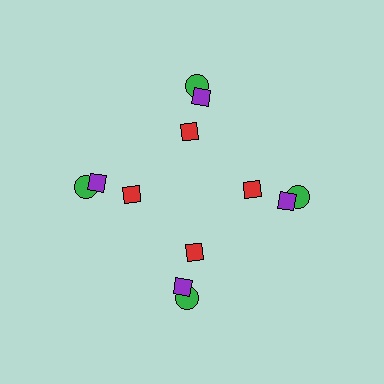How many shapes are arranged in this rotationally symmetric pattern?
There are 12 shapes, arranged in 4 groups of 3.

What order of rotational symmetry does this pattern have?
This pattern has 4-fold rotational symmetry.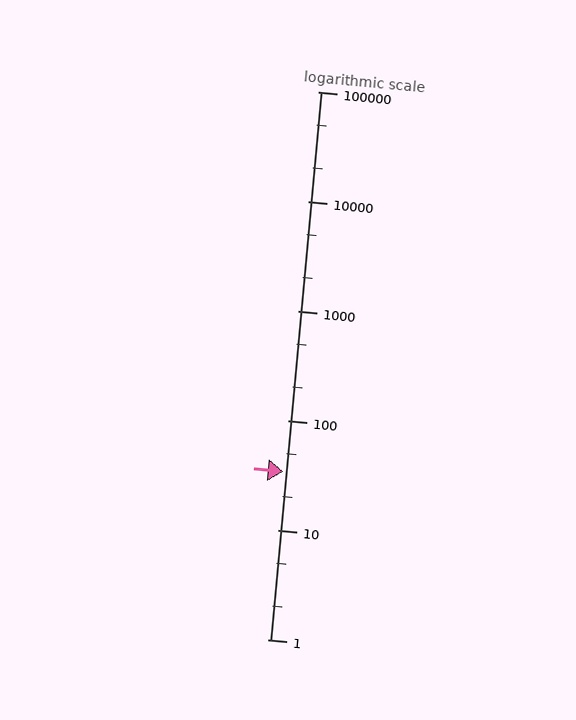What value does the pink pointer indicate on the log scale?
The pointer indicates approximately 34.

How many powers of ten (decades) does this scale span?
The scale spans 5 decades, from 1 to 100000.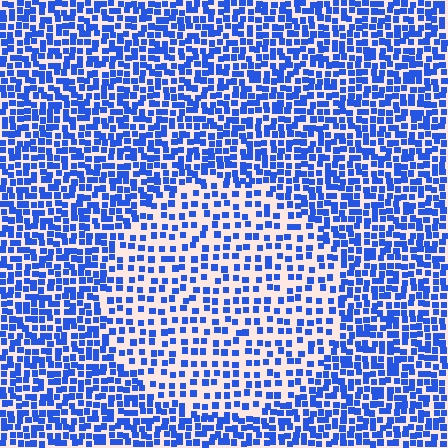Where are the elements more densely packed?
The elements are more densely packed outside the circle boundary.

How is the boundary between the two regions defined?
The boundary is defined by a change in element density (approximately 1.9x ratio). All elements are the same color, size, and shape.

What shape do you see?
I see a circle.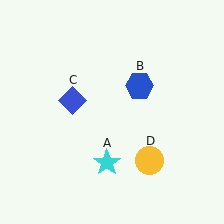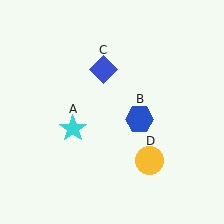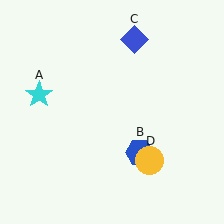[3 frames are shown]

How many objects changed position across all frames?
3 objects changed position: cyan star (object A), blue hexagon (object B), blue diamond (object C).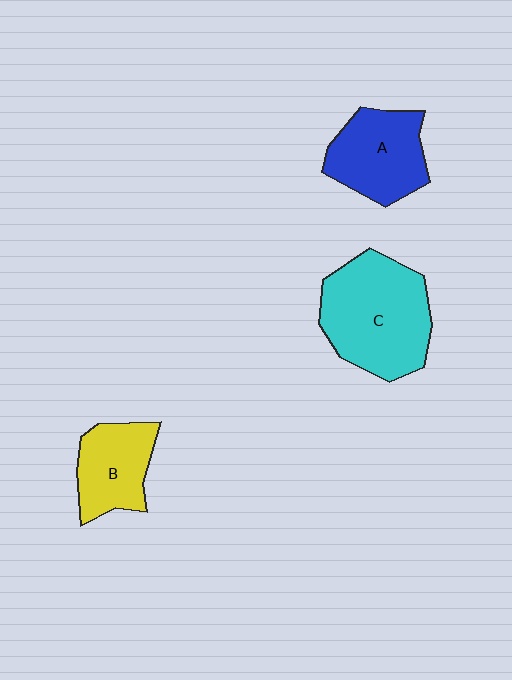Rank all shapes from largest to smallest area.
From largest to smallest: C (cyan), A (blue), B (yellow).